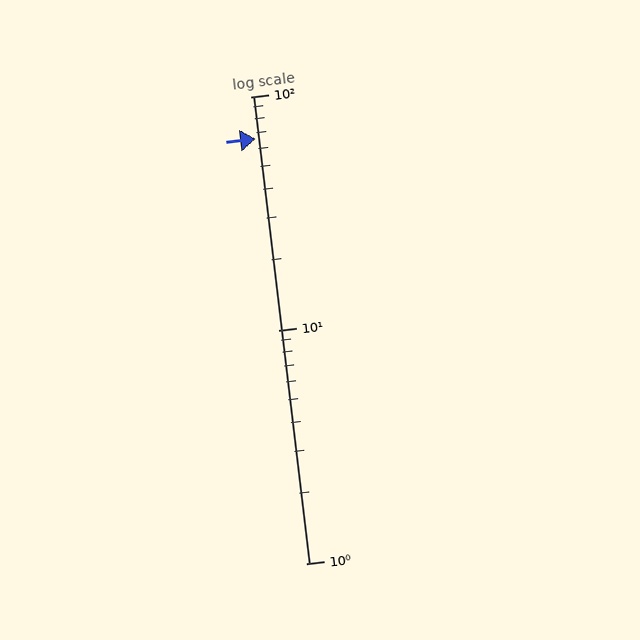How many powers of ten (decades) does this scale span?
The scale spans 2 decades, from 1 to 100.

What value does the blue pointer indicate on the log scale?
The pointer indicates approximately 66.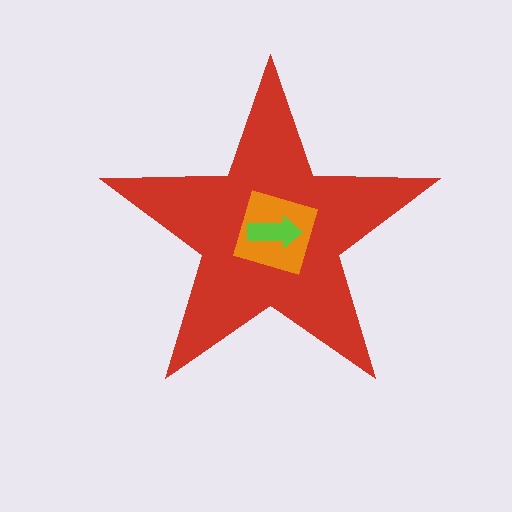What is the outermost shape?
The red star.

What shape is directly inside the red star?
The orange square.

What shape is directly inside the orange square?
The lime arrow.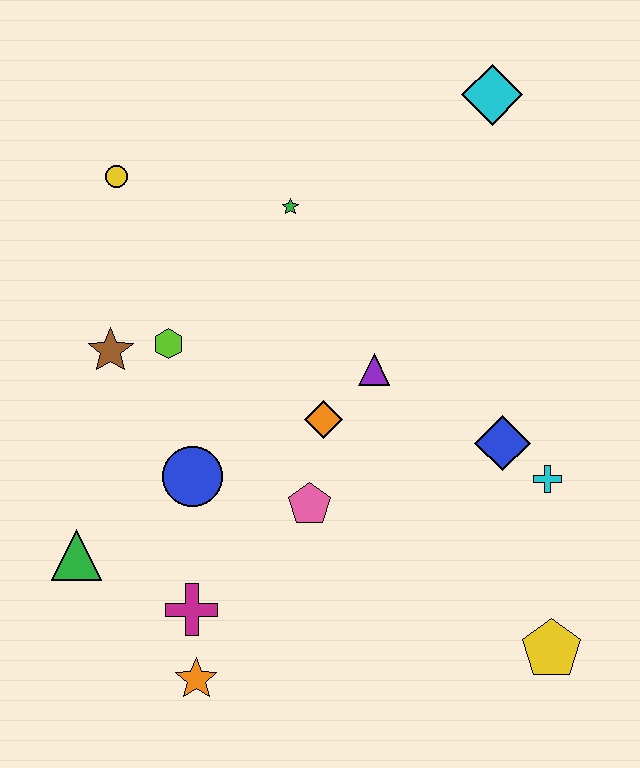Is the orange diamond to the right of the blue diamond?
No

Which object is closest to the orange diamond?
The purple triangle is closest to the orange diamond.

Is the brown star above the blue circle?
Yes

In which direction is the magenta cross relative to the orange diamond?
The magenta cross is below the orange diamond.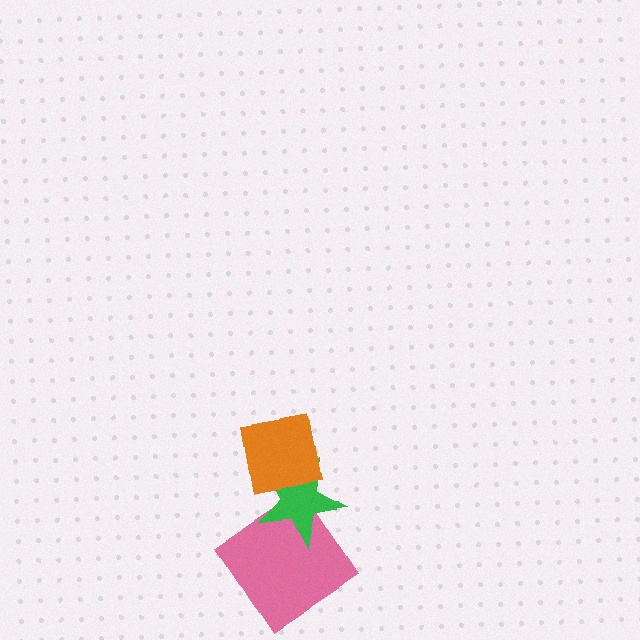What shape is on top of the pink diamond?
The green star is on top of the pink diamond.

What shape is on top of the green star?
The orange square is on top of the green star.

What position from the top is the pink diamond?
The pink diamond is 3rd from the top.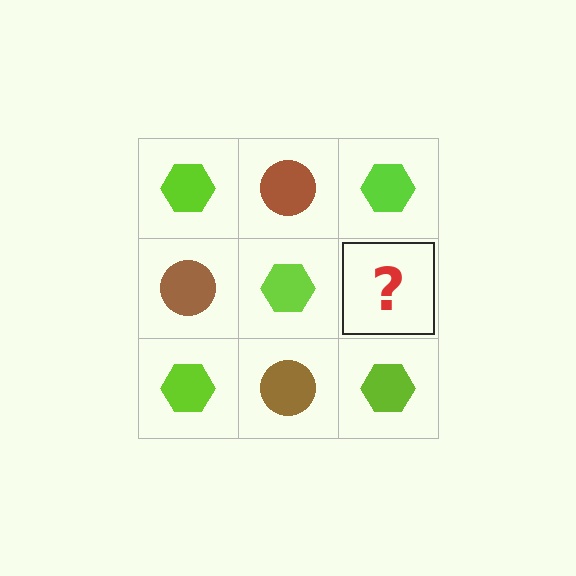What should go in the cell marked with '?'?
The missing cell should contain a brown circle.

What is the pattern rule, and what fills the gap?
The rule is that it alternates lime hexagon and brown circle in a checkerboard pattern. The gap should be filled with a brown circle.